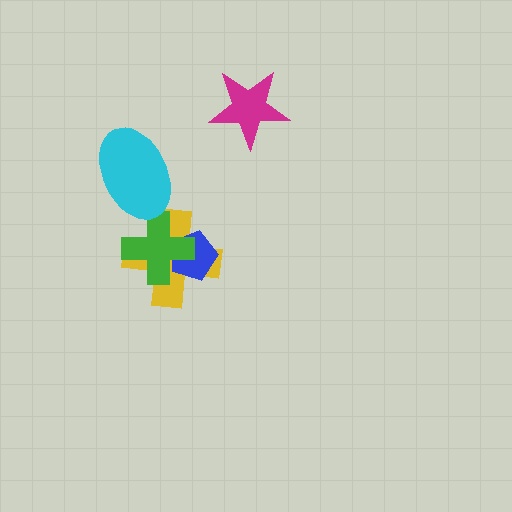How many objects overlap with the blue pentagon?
2 objects overlap with the blue pentagon.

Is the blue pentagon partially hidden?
Yes, it is partially covered by another shape.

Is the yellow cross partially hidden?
Yes, it is partially covered by another shape.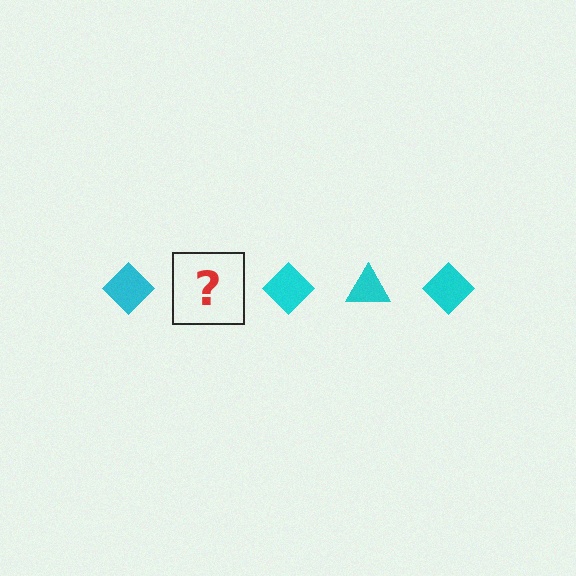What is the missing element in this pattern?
The missing element is a cyan triangle.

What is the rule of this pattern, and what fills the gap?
The rule is that the pattern cycles through diamond, triangle shapes in cyan. The gap should be filled with a cyan triangle.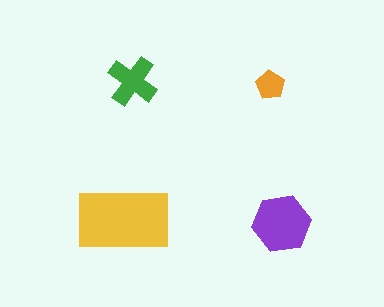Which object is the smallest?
The orange pentagon.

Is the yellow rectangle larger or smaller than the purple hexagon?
Larger.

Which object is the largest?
The yellow rectangle.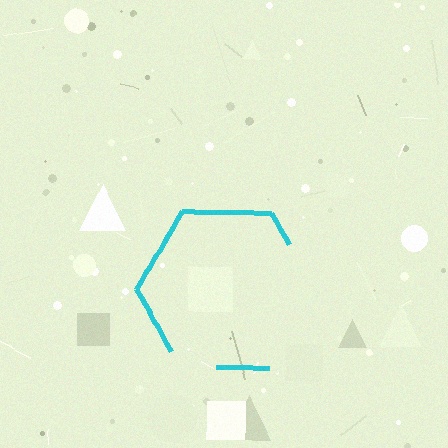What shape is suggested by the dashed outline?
The dashed outline suggests a hexagon.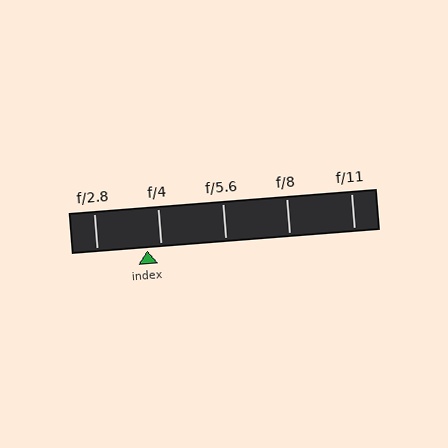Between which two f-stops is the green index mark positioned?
The index mark is between f/2.8 and f/4.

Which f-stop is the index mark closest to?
The index mark is closest to f/4.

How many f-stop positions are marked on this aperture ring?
There are 5 f-stop positions marked.